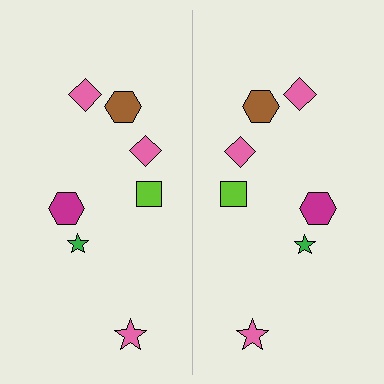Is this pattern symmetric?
Yes, this pattern has bilateral (reflection) symmetry.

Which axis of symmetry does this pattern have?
The pattern has a vertical axis of symmetry running through the center of the image.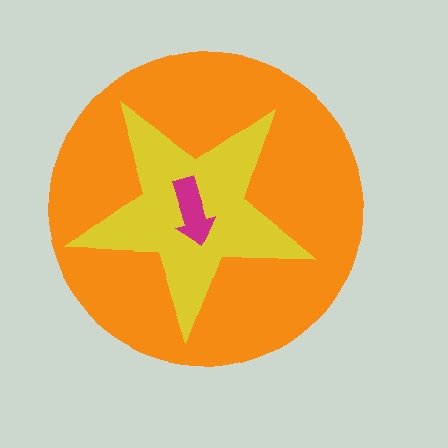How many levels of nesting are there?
3.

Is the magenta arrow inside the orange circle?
Yes.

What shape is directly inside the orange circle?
The yellow star.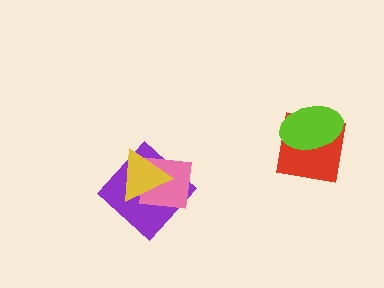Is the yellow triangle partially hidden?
No, no other shape covers it.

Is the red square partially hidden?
Yes, it is partially covered by another shape.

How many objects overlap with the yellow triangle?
2 objects overlap with the yellow triangle.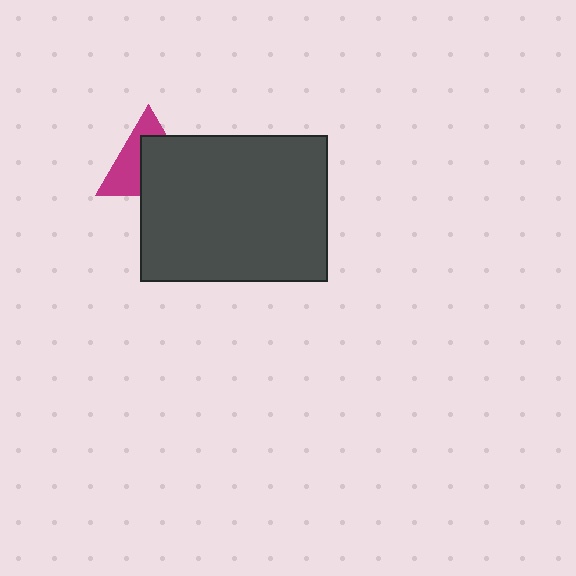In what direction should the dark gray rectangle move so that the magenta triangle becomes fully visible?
The dark gray rectangle should move toward the lower-right. That is the shortest direction to clear the overlap and leave the magenta triangle fully visible.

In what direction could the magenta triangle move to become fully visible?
The magenta triangle could move toward the upper-left. That would shift it out from behind the dark gray rectangle entirely.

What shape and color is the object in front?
The object in front is a dark gray rectangle.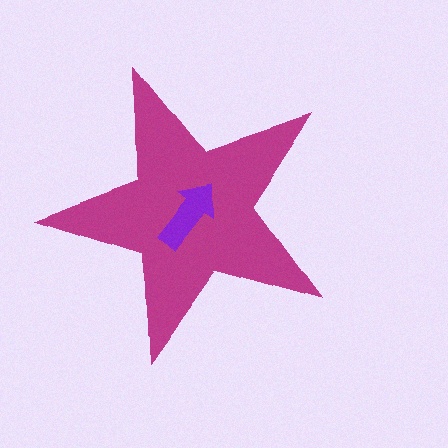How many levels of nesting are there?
2.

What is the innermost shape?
The purple arrow.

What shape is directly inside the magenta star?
The purple arrow.